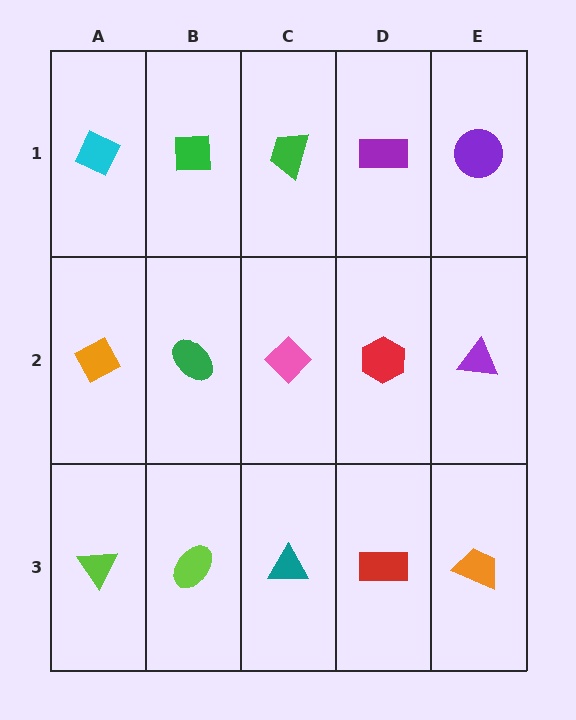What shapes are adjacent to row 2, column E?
A purple circle (row 1, column E), an orange trapezoid (row 3, column E), a red hexagon (row 2, column D).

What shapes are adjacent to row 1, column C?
A pink diamond (row 2, column C), a green square (row 1, column B), a purple rectangle (row 1, column D).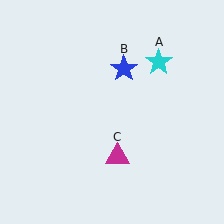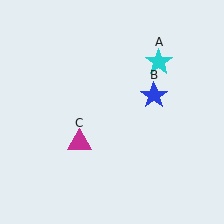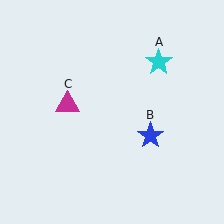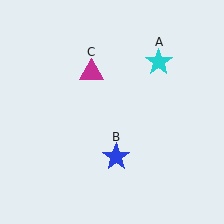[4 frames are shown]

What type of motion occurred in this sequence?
The blue star (object B), magenta triangle (object C) rotated clockwise around the center of the scene.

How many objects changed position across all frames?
2 objects changed position: blue star (object B), magenta triangle (object C).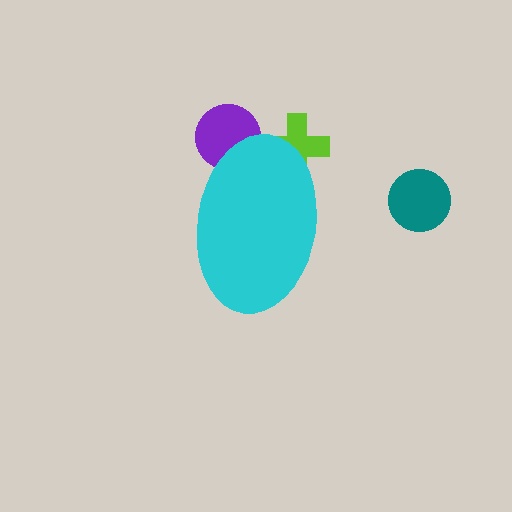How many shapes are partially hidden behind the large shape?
2 shapes are partially hidden.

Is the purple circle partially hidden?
Yes, the purple circle is partially hidden behind the cyan ellipse.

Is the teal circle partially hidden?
No, the teal circle is fully visible.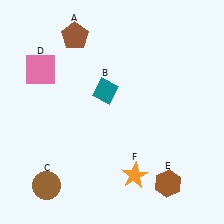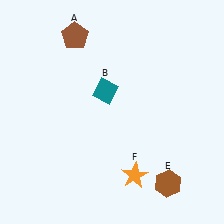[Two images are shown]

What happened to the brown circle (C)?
The brown circle (C) was removed in Image 2. It was in the bottom-left area of Image 1.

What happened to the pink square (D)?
The pink square (D) was removed in Image 2. It was in the top-left area of Image 1.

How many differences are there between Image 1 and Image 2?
There are 2 differences between the two images.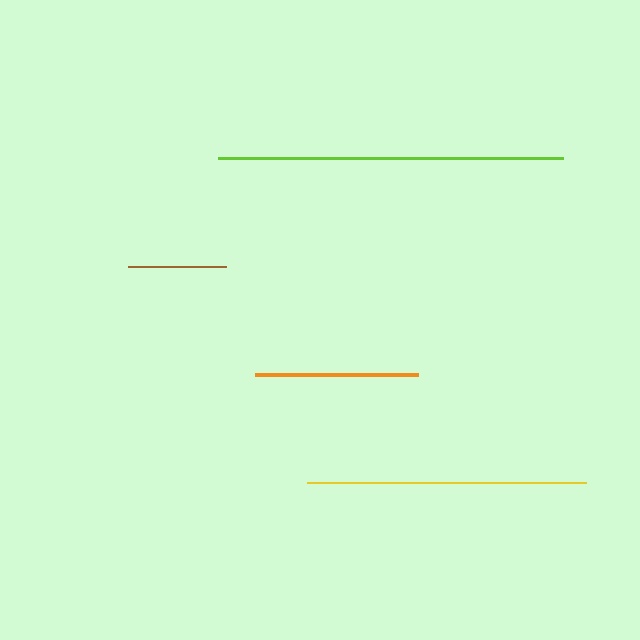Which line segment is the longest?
The lime line is the longest at approximately 345 pixels.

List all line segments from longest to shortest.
From longest to shortest: lime, yellow, orange, brown.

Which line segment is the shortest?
The brown line is the shortest at approximately 98 pixels.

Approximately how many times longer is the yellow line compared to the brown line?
The yellow line is approximately 2.8 times the length of the brown line.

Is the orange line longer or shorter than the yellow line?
The yellow line is longer than the orange line.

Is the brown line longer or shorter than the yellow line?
The yellow line is longer than the brown line.